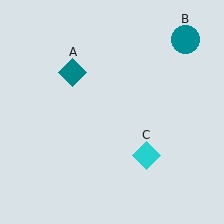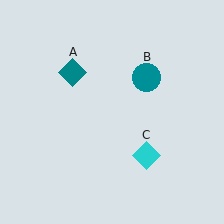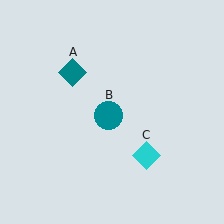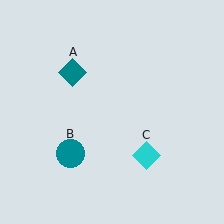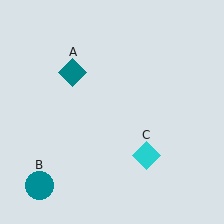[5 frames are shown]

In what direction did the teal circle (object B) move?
The teal circle (object B) moved down and to the left.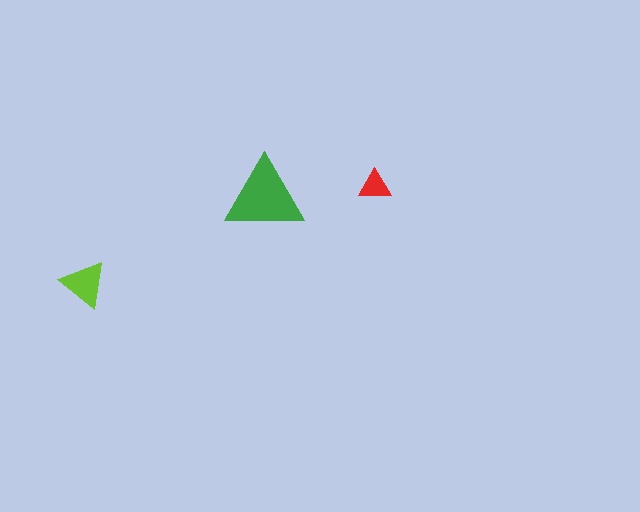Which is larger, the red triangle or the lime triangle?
The lime one.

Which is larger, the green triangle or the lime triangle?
The green one.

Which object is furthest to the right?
The red triangle is rightmost.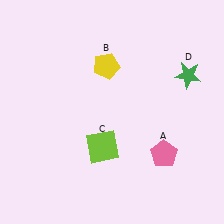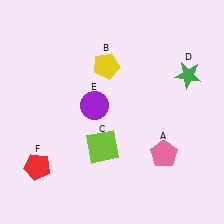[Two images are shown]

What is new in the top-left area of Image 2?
A purple circle (E) was added in the top-left area of Image 2.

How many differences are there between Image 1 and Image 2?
There are 2 differences between the two images.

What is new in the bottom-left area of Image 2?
A red pentagon (F) was added in the bottom-left area of Image 2.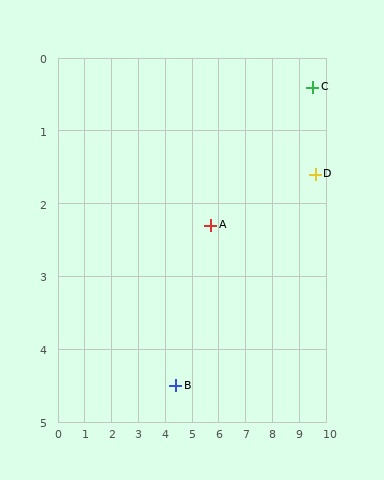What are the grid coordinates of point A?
Point A is at approximately (5.7, 2.3).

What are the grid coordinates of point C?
Point C is at approximately (9.5, 0.4).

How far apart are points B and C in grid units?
Points B and C are about 6.5 grid units apart.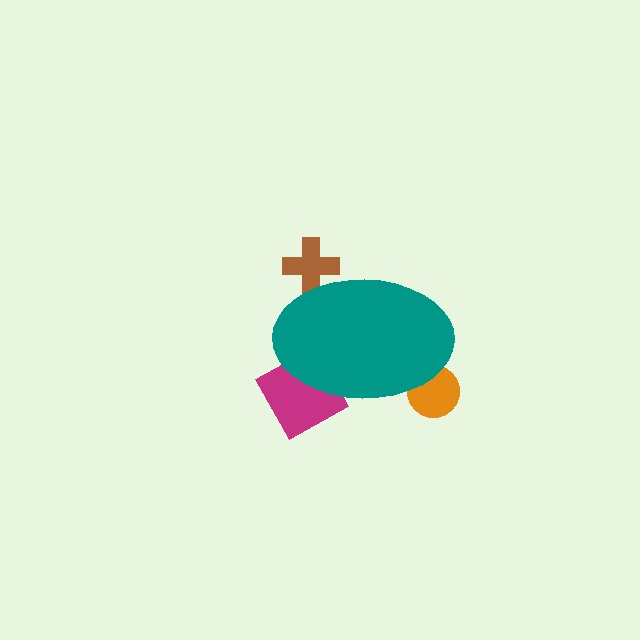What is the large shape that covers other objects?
A teal ellipse.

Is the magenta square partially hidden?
Yes, the magenta square is partially hidden behind the teal ellipse.